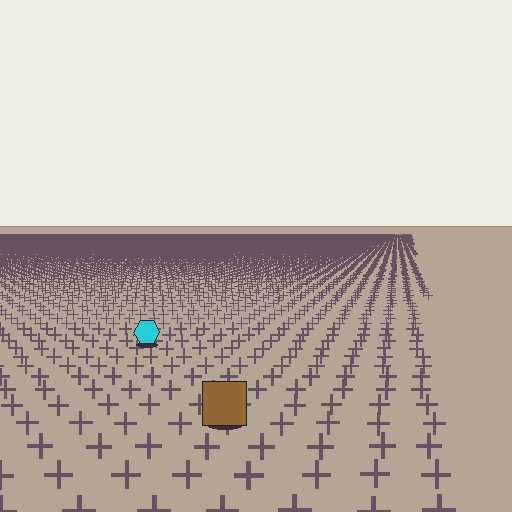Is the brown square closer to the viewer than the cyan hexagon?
Yes. The brown square is closer — you can tell from the texture gradient: the ground texture is coarser near it.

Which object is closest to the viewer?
The brown square is closest. The texture marks near it are larger and more spread out.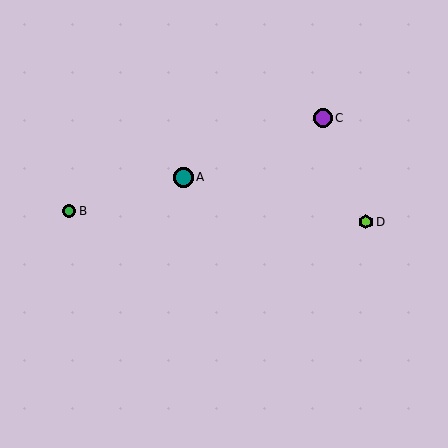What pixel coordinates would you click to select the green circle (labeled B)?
Click at (69, 211) to select the green circle B.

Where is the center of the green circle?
The center of the green circle is at (69, 211).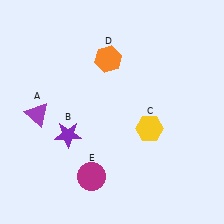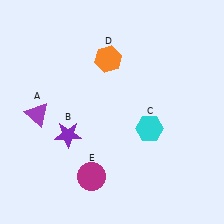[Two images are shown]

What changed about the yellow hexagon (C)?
In Image 1, C is yellow. In Image 2, it changed to cyan.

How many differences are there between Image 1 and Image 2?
There is 1 difference between the two images.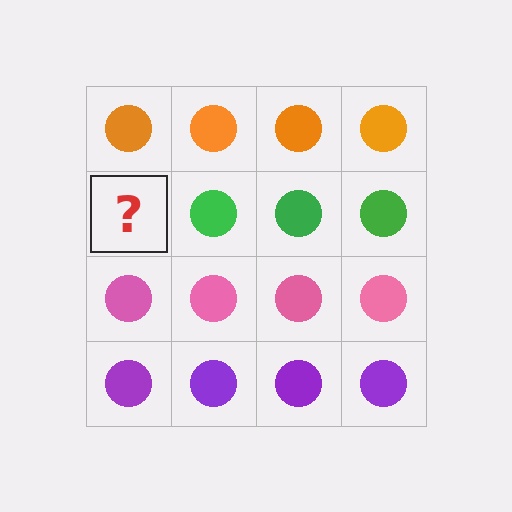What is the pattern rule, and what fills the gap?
The rule is that each row has a consistent color. The gap should be filled with a green circle.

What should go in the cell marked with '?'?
The missing cell should contain a green circle.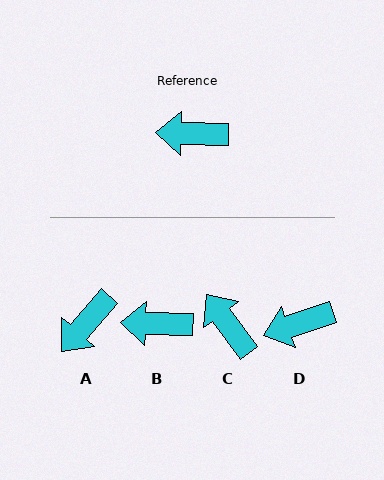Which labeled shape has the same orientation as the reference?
B.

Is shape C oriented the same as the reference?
No, it is off by about 52 degrees.